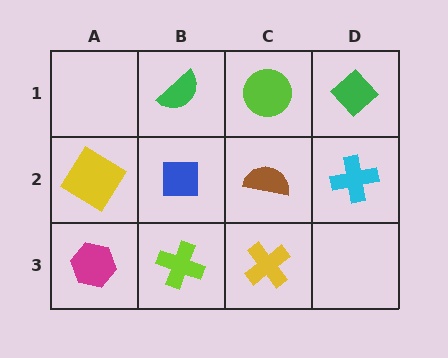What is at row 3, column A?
A magenta hexagon.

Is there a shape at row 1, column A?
No, that cell is empty.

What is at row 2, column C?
A brown semicircle.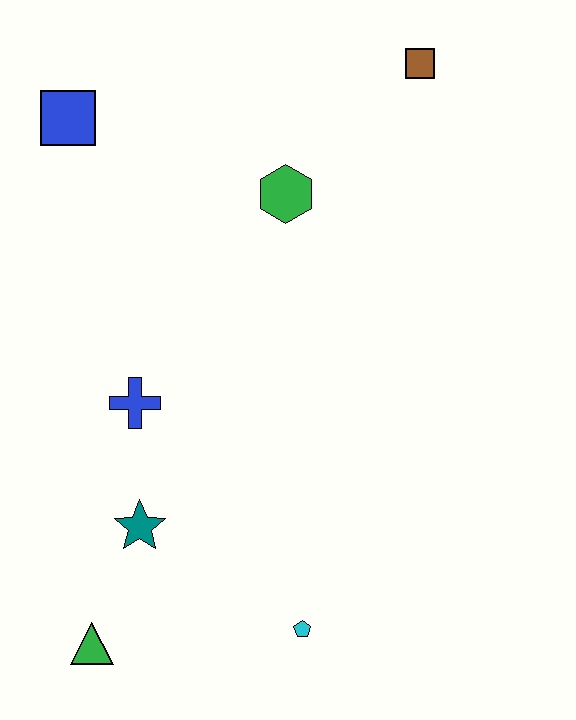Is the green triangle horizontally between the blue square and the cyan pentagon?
Yes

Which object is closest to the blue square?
The green hexagon is closest to the blue square.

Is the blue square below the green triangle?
No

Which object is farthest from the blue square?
The cyan pentagon is farthest from the blue square.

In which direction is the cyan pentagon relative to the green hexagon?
The cyan pentagon is below the green hexagon.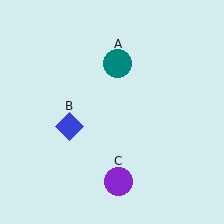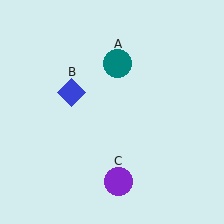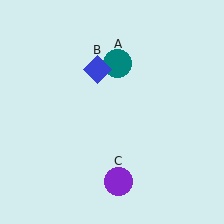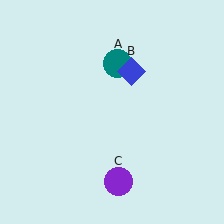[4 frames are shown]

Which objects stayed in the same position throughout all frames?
Teal circle (object A) and purple circle (object C) remained stationary.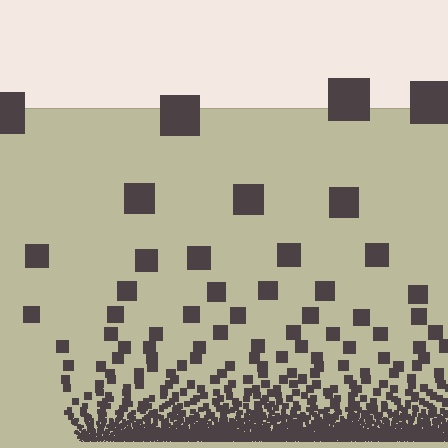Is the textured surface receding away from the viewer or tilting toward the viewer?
The surface appears to tilt toward the viewer. Texture elements get larger and sparser toward the top.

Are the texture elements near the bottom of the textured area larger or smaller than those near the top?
Smaller. The gradient is inverted — elements near the bottom are smaller and denser.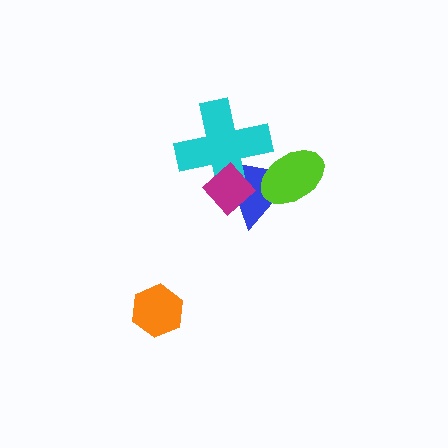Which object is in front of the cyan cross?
The magenta diamond is in front of the cyan cross.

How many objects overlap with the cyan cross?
2 objects overlap with the cyan cross.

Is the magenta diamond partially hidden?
No, no other shape covers it.